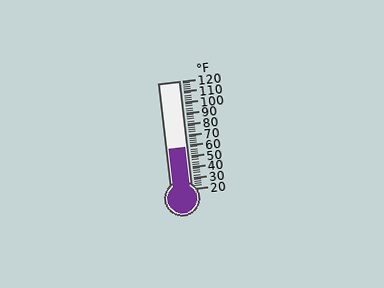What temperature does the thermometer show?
The thermometer shows approximately 58°F.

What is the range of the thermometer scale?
The thermometer scale ranges from 20°F to 120°F.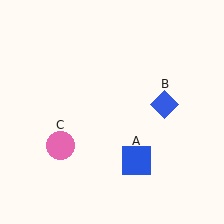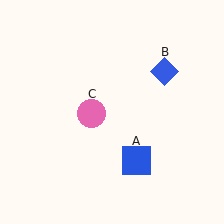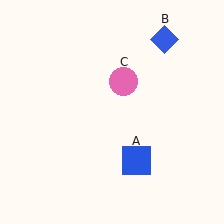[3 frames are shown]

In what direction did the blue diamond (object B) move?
The blue diamond (object B) moved up.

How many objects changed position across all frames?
2 objects changed position: blue diamond (object B), pink circle (object C).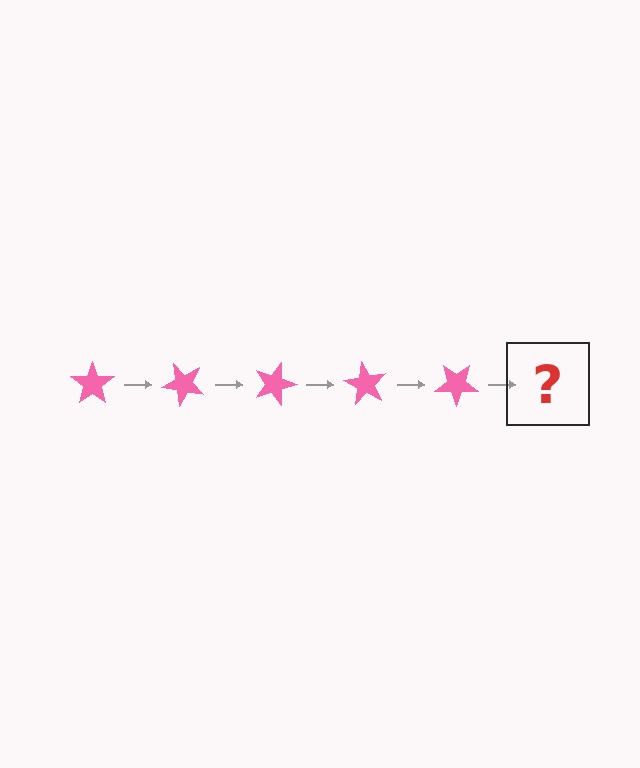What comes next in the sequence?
The next element should be a pink star rotated 225 degrees.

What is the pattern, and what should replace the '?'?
The pattern is that the star rotates 45 degrees each step. The '?' should be a pink star rotated 225 degrees.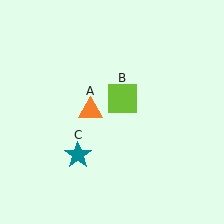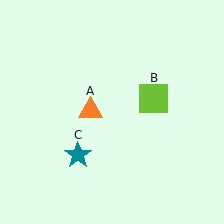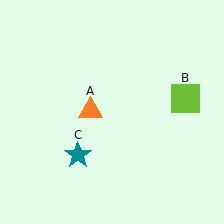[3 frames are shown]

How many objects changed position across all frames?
1 object changed position: lime square (object B).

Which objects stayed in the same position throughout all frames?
Orange triangle (object A) and teal star (object C) remained stationary.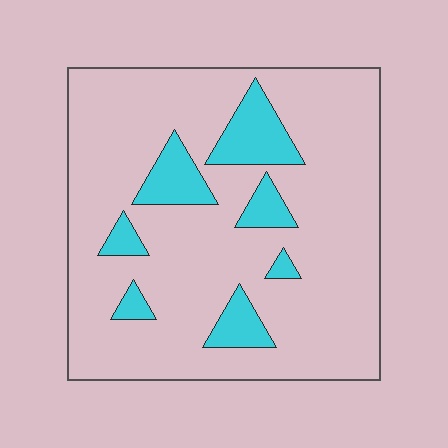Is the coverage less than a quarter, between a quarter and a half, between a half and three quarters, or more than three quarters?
Less than a quarter.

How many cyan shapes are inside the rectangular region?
7.